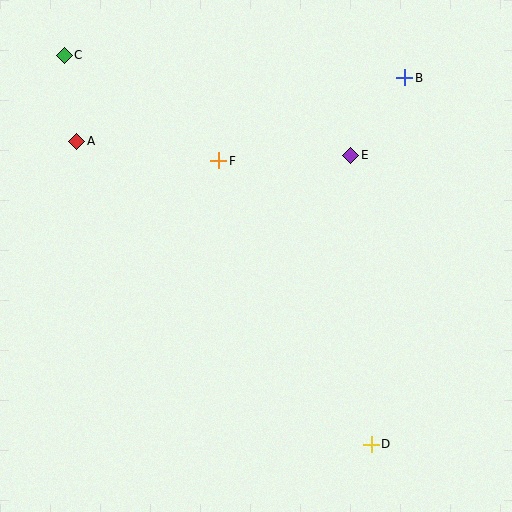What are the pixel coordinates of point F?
Point F is at (219, 161).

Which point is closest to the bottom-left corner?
Point D is closest to the bottom-left corner.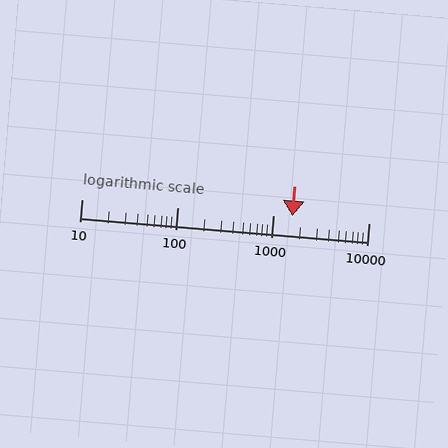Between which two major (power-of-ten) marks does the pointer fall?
The pointer is between 1000 and 10000.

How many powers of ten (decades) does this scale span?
The scale spans 3 decades, from 10 to 10000.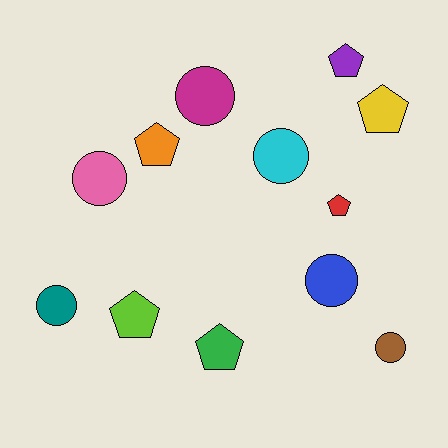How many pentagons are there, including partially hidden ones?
There are 6 pentagons.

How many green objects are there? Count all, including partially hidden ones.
There is 1 green object.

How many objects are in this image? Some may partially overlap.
There are 12 objects.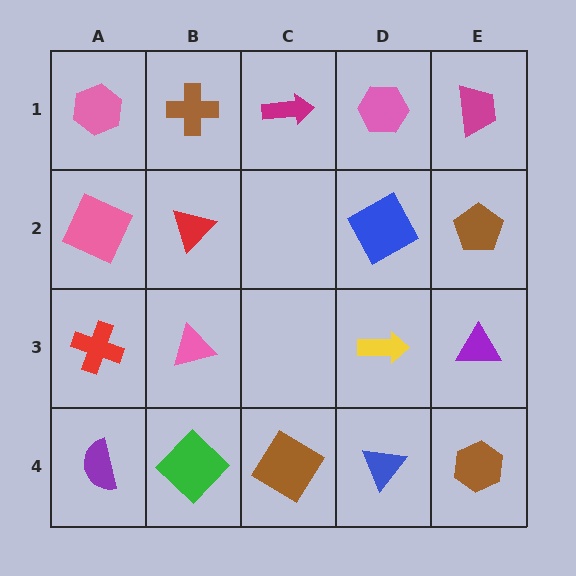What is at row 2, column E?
A brown pentagon.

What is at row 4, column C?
A brown diamond.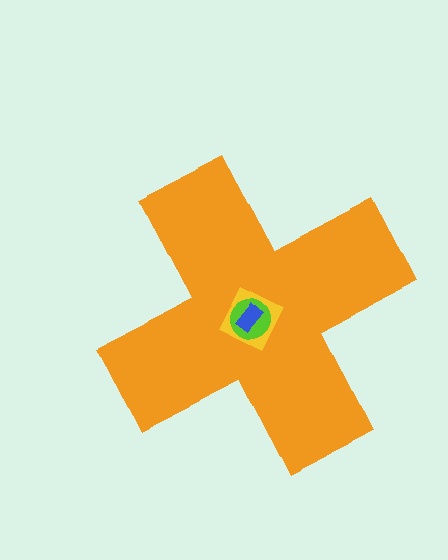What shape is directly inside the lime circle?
The blue rectangle.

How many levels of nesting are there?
4.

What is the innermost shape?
The blue rectangle.